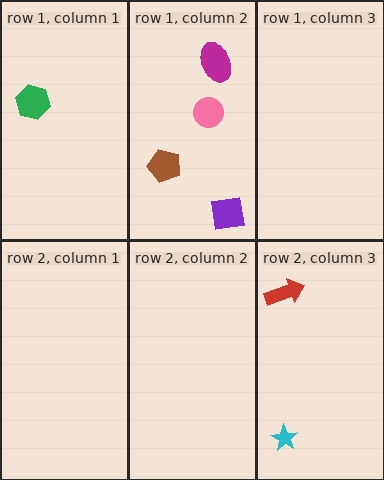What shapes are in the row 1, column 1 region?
The green hexagon.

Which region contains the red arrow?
The row 2, column 3 region.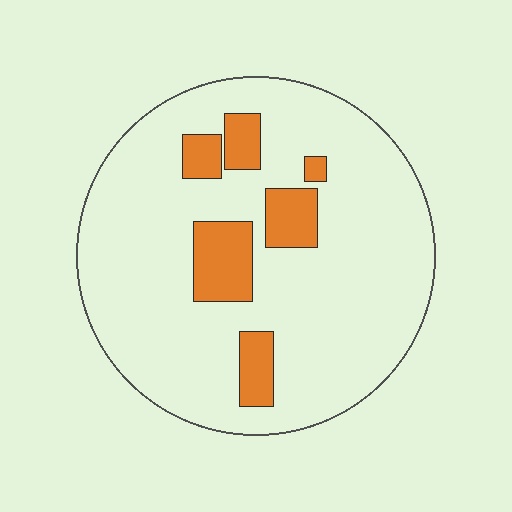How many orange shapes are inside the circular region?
6.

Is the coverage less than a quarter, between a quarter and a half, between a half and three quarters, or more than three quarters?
Less than a quarter.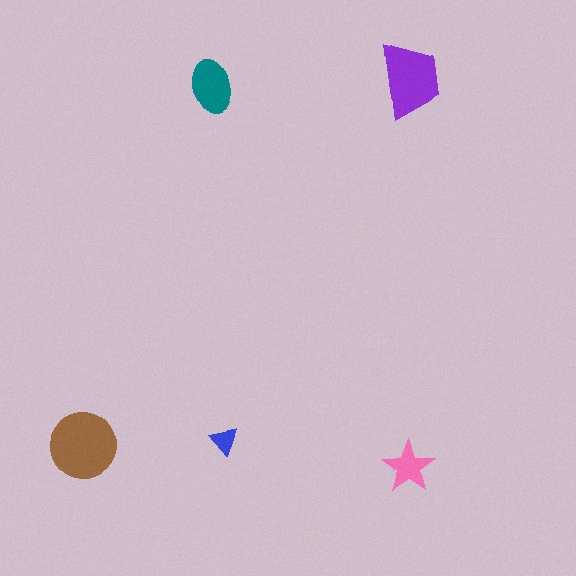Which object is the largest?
The brown circle.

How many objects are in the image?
There are 5 objects in the image.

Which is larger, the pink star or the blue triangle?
The pink star.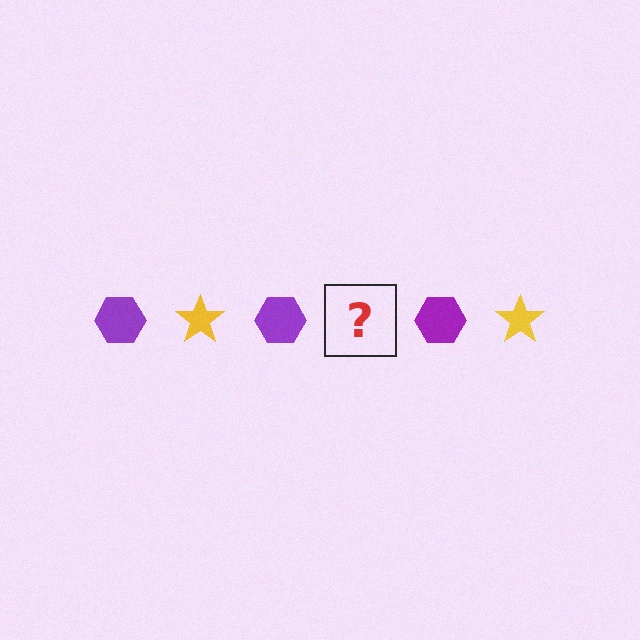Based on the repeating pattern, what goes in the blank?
The blank should be a yellow star.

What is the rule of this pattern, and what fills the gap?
The rule is that the pattern alternates between purple hexagon and yellow star. The gap should be filled with a yellow star.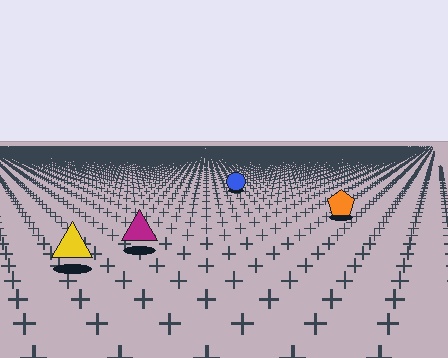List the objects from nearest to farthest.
From nearest to farthest: the yellow triangle, the magenta triangle, the orange pentagon, the blue circle.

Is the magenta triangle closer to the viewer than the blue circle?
Yes. The magenta triangle is closer — you can tell from the texture gradient: the ground texture is coarser near it.